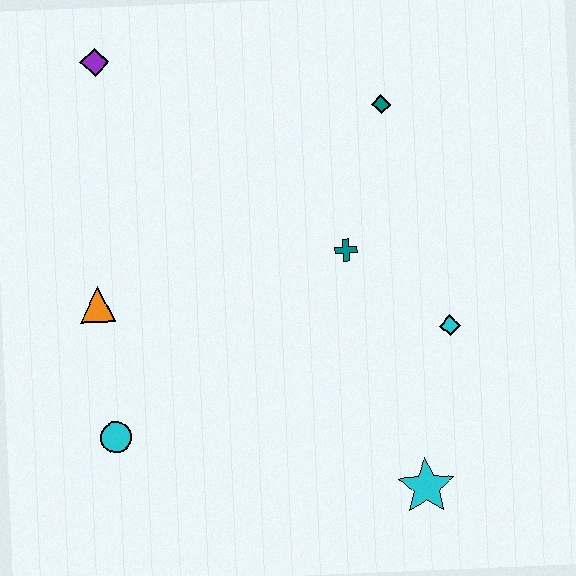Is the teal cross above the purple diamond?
No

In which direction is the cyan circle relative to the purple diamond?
The cyan circle is below the purple diamond.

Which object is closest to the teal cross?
The cyan diamond is closest to the teal cross.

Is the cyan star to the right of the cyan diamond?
No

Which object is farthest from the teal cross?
The purple diamond is farthest from the teal cross.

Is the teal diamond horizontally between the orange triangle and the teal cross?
No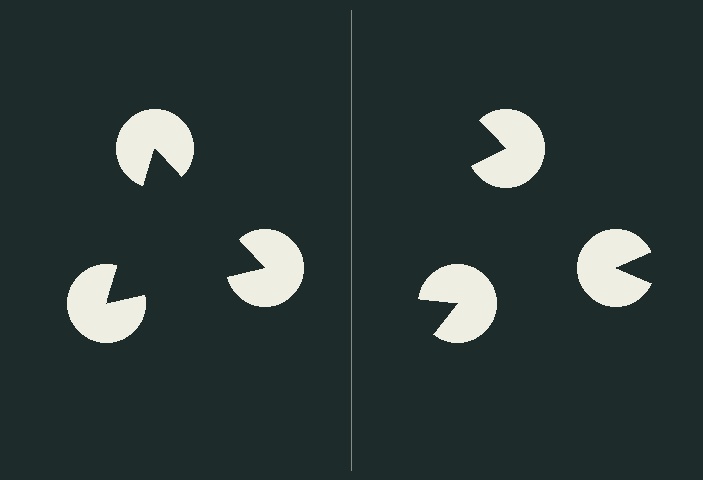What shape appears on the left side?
An illusory triangle.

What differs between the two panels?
The pac-man discs are positioned identically on both sides; only the wedge orientations differ. On the left they align to a triangle; on the right they are misaligned.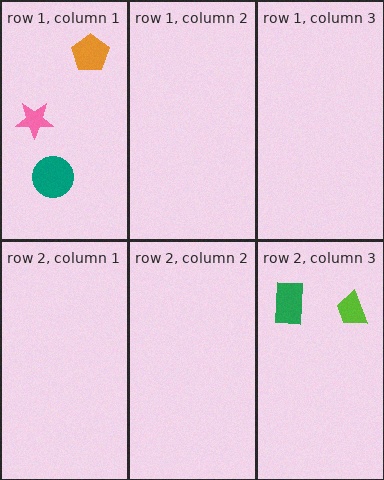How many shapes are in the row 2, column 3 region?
2.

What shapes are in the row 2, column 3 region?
The green rectangle, the lime trapezoid.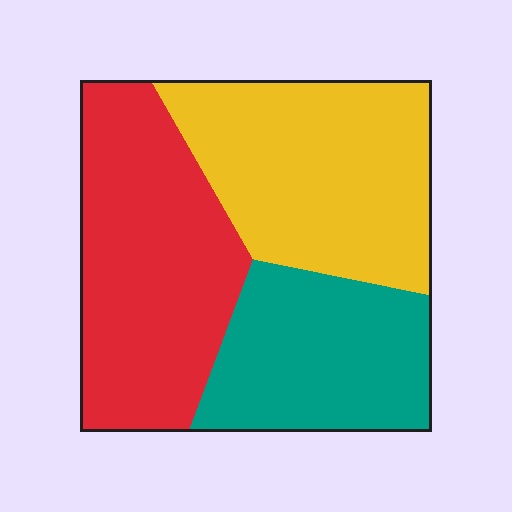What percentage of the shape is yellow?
Yellow covers 36% of the shape.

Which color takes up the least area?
Teal, at roughly 25%.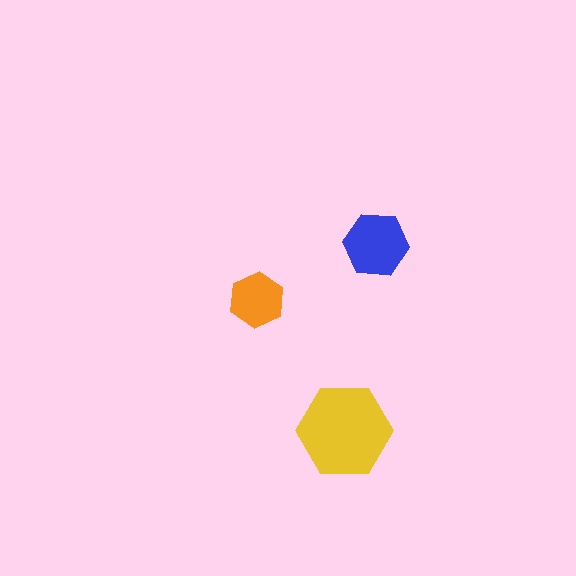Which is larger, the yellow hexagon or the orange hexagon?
The yellow one.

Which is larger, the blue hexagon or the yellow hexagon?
The yellow one.